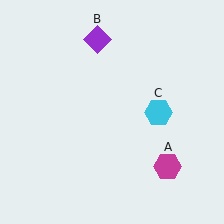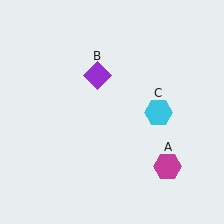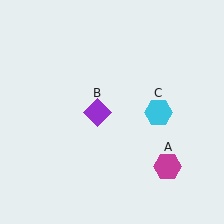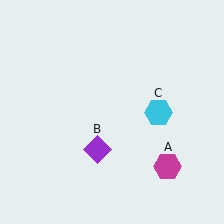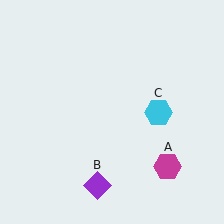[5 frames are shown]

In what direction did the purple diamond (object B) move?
The purple diamond (object B) moved down.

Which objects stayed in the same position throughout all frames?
Magenta hexagon (object A) and cyan hexagon (object C) remained stationary.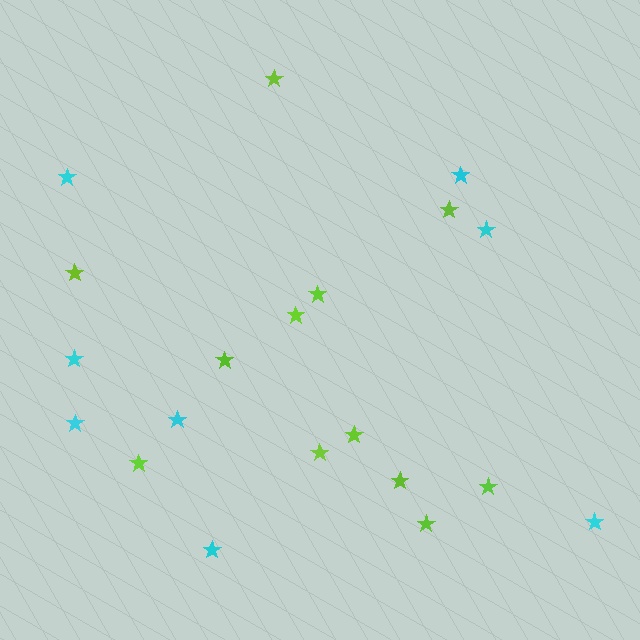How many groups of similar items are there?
There are 2 groups: one group of cyan stars (8) and one group of lime stars (12).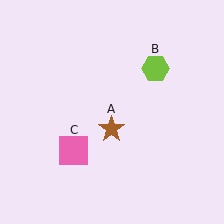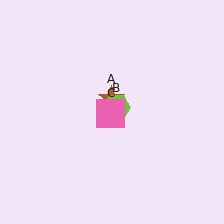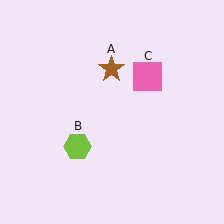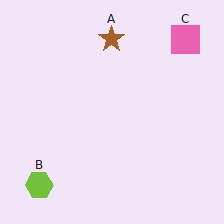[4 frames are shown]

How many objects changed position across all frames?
3 objects changed position: brown star (object A), lime hexagon (object B), pink square (object C).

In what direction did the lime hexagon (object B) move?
The lime hexagon (object B) moved down and to the left.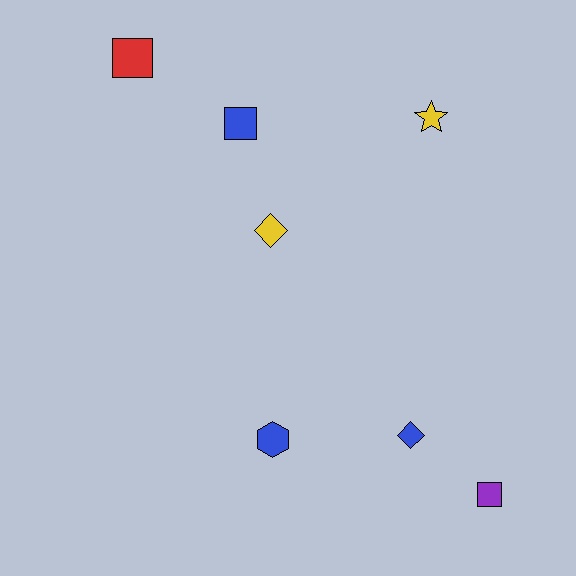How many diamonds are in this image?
There are 2 diamonds.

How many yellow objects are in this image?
There are 2 yellow objects.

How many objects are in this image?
There are 7 objects.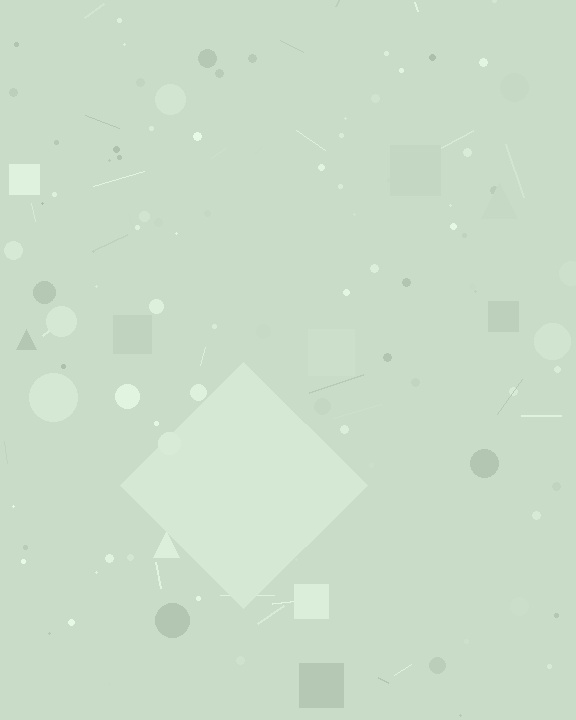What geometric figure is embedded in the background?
A diamond is embedded in the background.